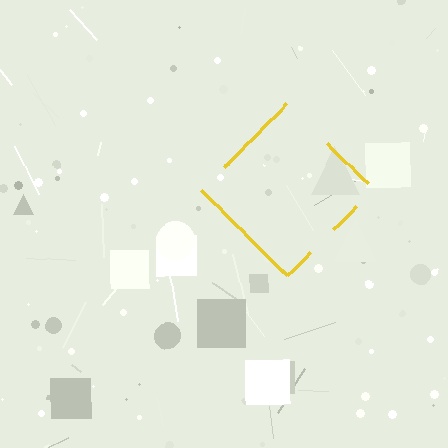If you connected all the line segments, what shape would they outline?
They would outline a diamond.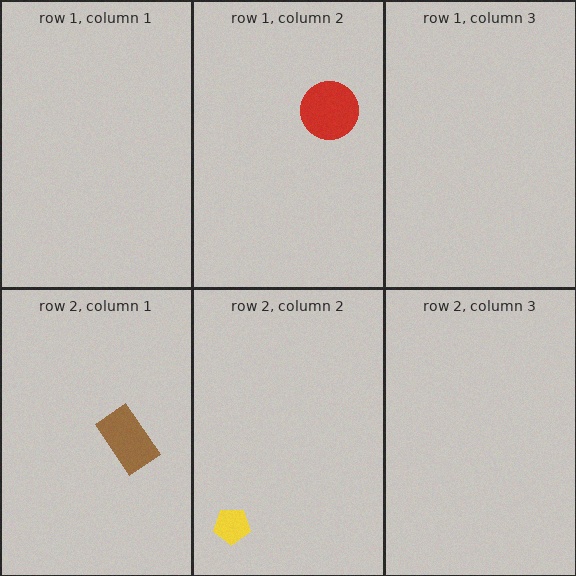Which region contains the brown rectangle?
The row 2, column 1 region.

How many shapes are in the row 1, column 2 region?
1.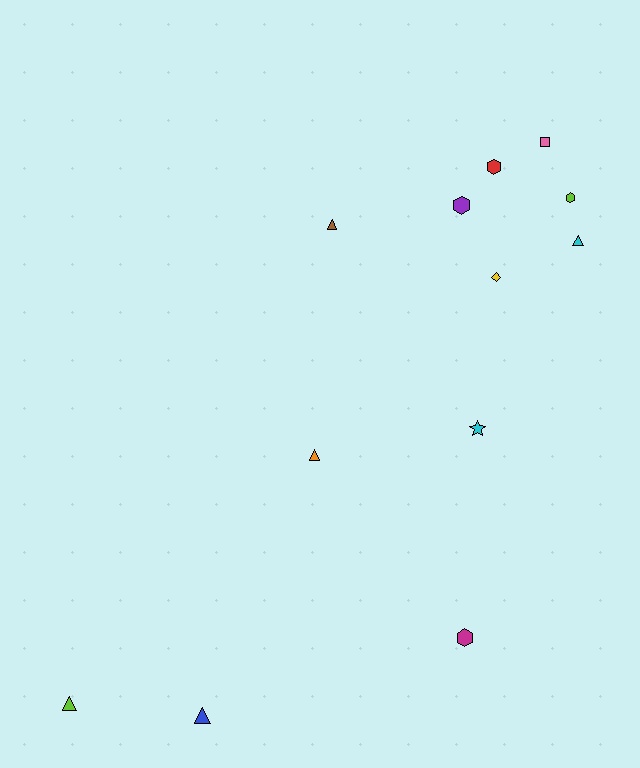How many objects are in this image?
There are 12 objects.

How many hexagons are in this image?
There are 4 hexagons.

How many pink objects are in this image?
There is 1 pink object.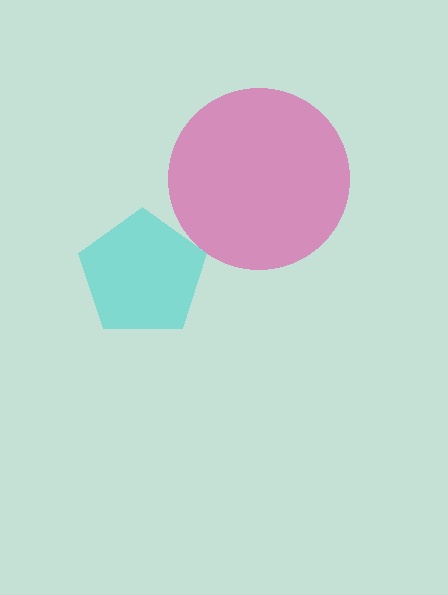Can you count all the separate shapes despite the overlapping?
Yes, there are 2 separate shapes.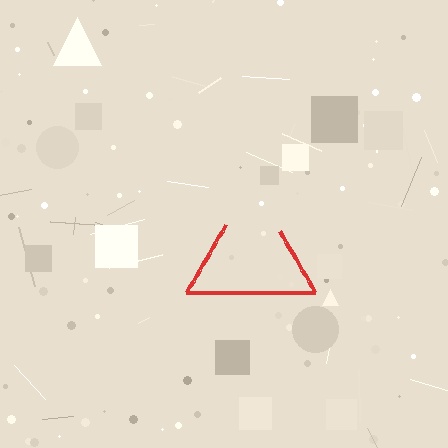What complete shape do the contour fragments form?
The contour fragments form a triangle.